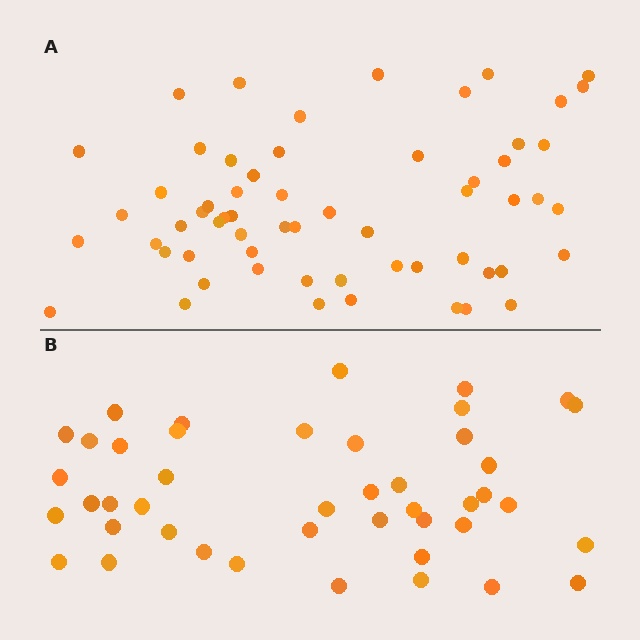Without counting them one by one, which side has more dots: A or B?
Region A (the top region) has more dots.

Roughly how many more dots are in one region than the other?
Region A has approximately 15 more dots than region B.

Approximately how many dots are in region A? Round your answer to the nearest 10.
About 60 dots.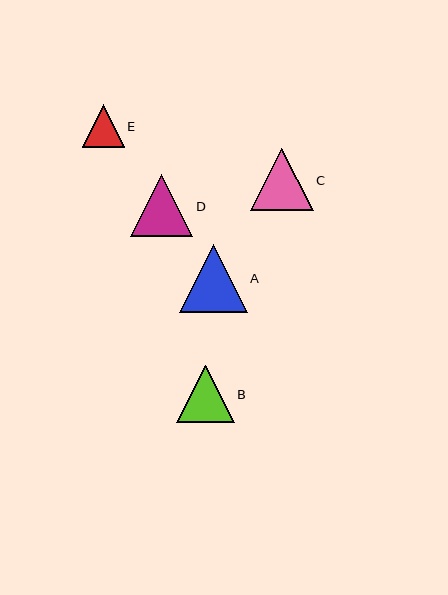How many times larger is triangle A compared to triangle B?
Triangle A is approximately 1.2 times the size of triangle B.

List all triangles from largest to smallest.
From largest to smallest: A, D, C, B, E.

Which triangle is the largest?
Triangle A is the largest with a size of approximately 68 pixels.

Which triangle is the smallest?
Triangle E is the smallest with a size of approximately 42 pixels.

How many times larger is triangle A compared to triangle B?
Triangle A is approximately 1.2 times the size of triangle B.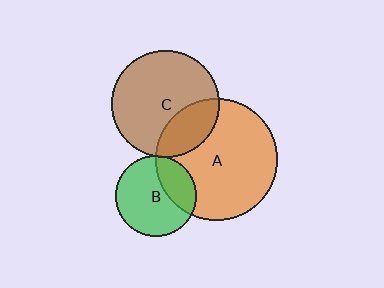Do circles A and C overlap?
Yes.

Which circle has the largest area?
Circle A (orange).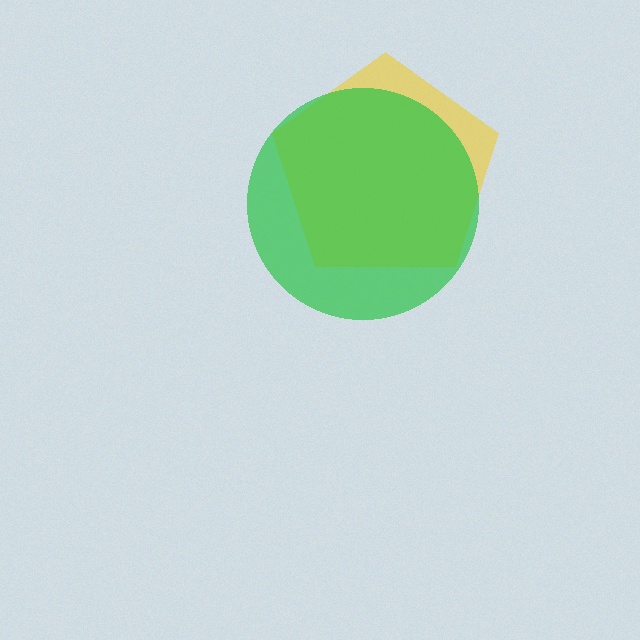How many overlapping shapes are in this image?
There are 2 overlapping shapes in the image.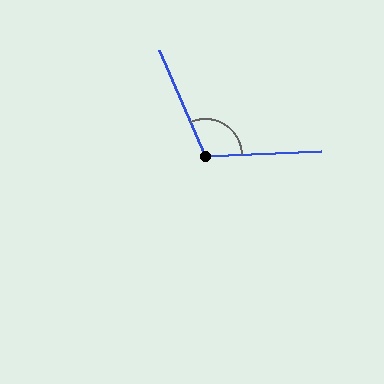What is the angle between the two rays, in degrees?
Approximately 112 degrees.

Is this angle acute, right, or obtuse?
It is obtuse.